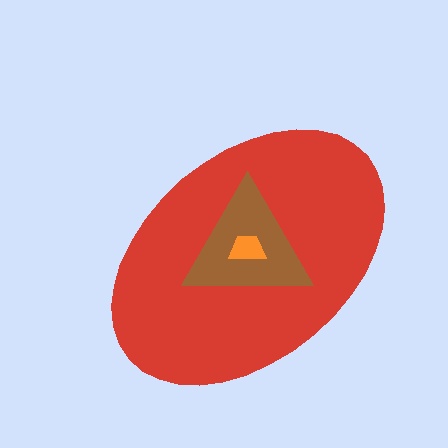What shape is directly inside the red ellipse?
The brown triangle.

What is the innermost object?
The orange trapezoid.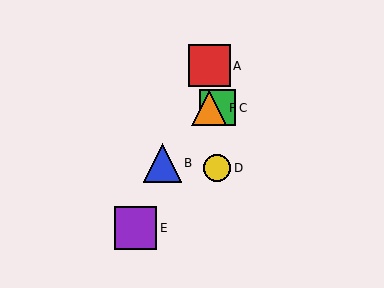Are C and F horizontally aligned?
Yes, both are at y≈108.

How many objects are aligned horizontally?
2 objects (C, F) are aligned horizontally.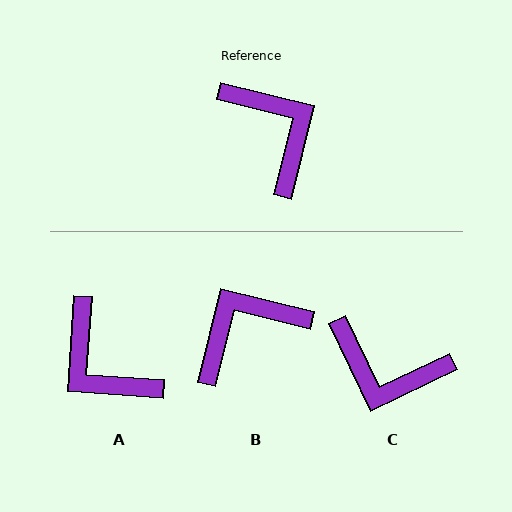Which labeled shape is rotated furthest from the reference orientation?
A, about 170 degrees away.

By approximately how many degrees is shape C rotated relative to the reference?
Approximately 141 degrees clockwise.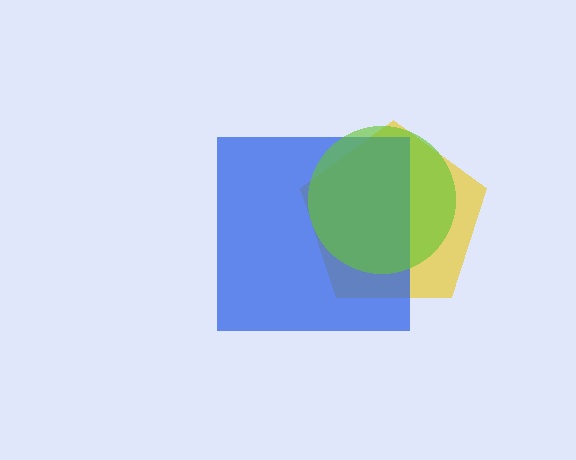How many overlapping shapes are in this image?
There are 3 overlapping shapes in the image.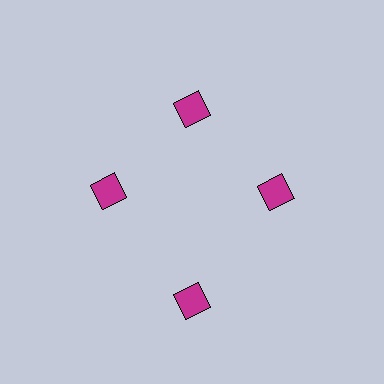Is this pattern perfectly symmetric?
No. The 4 magenta diamonds are arranged in a ring, but one element near the 6 o'clock position is pushed outward from the center, breaking the 4-fold rotational symmetry.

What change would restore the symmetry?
The symmetry would be restored by moving it inward, back onto the ring so that all 4 diamonds sit at equal angles and equal distance from the center.